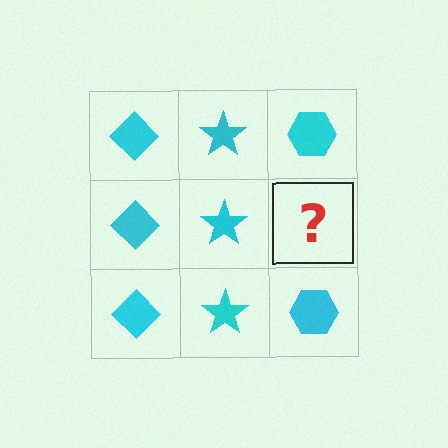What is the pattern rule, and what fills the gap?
The rule is that each column has a consistent shape. The gap should be filled with a cyan hexagon.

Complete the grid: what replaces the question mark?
The question mark should be replaced with a cyan hexagon.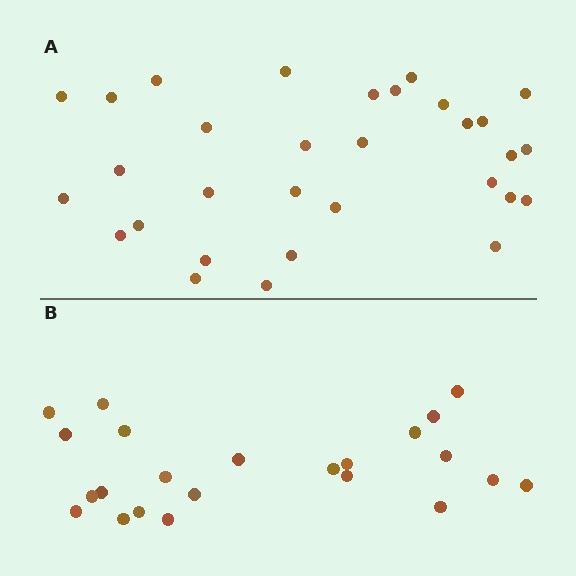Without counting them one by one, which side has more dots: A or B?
Region A (the top region) has more dots.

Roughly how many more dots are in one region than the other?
Region A has roughly 8 or so more dots than region B.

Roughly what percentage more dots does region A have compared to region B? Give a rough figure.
About 35% more.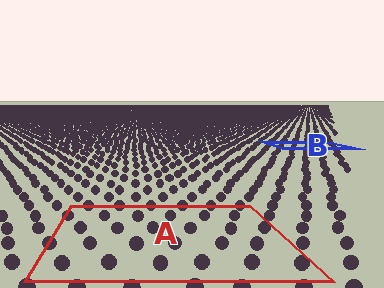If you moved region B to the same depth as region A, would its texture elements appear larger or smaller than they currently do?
They would appear larger. At a closer depth, the same texture elements are projected at a bigger on-screen size.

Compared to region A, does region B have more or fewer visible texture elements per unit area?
Region B has more texture elements per unit area — they are packed more densely because it is farther away.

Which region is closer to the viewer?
Region A is closer. The texture elements there are larger and more spread out.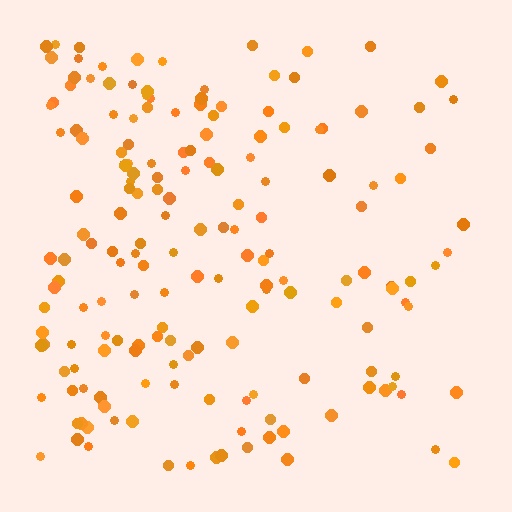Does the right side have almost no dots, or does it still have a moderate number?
Still a moderate number, just noticeably fewer than the left.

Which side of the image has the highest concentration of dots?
The left.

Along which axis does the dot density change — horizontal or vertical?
Horizontal.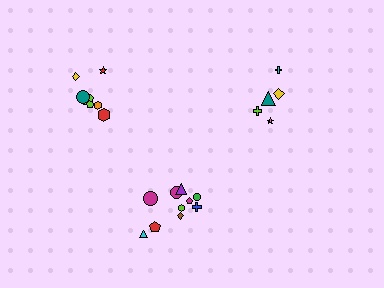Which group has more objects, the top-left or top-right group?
The top-left group.